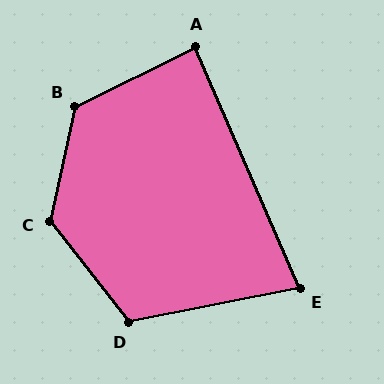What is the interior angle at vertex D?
Approximately 117 degrees (obtuse).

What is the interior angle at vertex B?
Approximately 129 degrees (obtuse).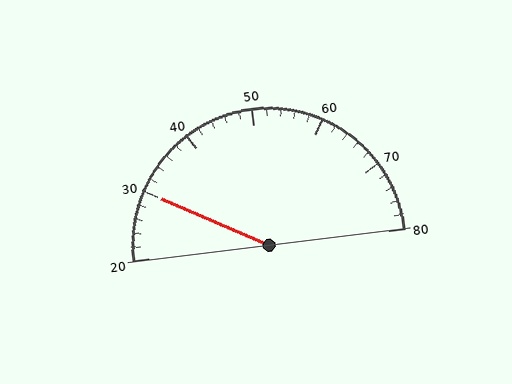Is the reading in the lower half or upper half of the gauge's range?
The reading is in the lower half of the range (20 to 80).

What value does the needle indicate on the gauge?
The needle indicates approximately 30.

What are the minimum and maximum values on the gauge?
The gauge ranges from 20 to 80.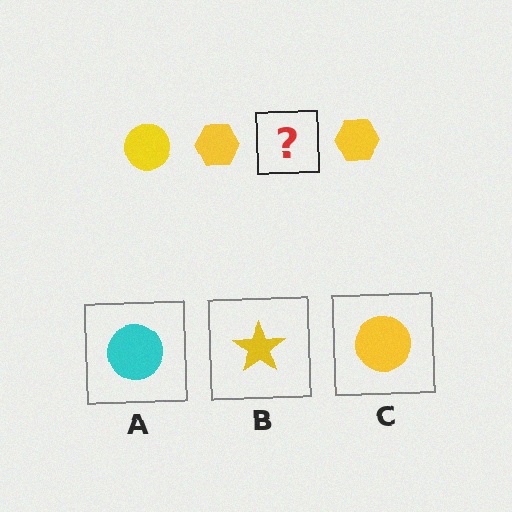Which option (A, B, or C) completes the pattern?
C.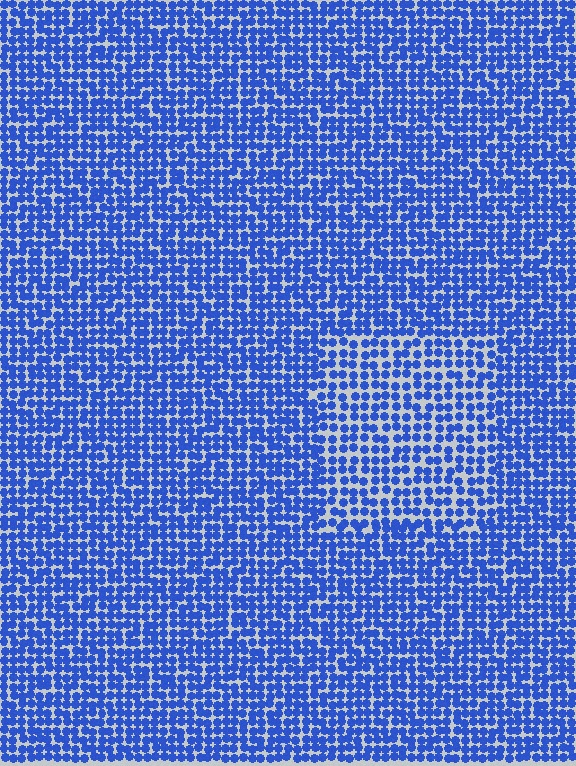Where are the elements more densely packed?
The elements are more densely packed outside the rectangle boundary.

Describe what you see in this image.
The image contains small blue elements arranged at two different densities. A rectangle-shaped region is visible where the elements are less densely packed than the surrounding area.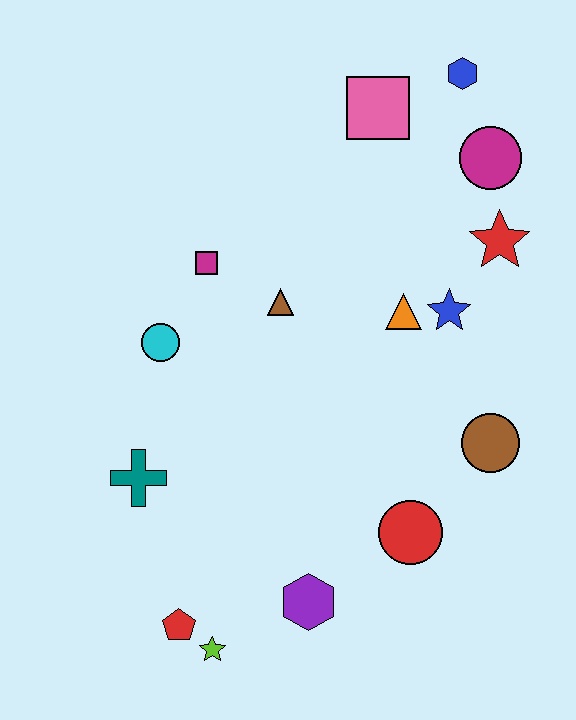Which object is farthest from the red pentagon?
The blue hexagon is farthest from the red pentagon.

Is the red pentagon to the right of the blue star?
No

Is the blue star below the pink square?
Yes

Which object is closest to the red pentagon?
The lime star is closest to the red pentagon.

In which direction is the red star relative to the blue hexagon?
The red star is below the blue hexagon.